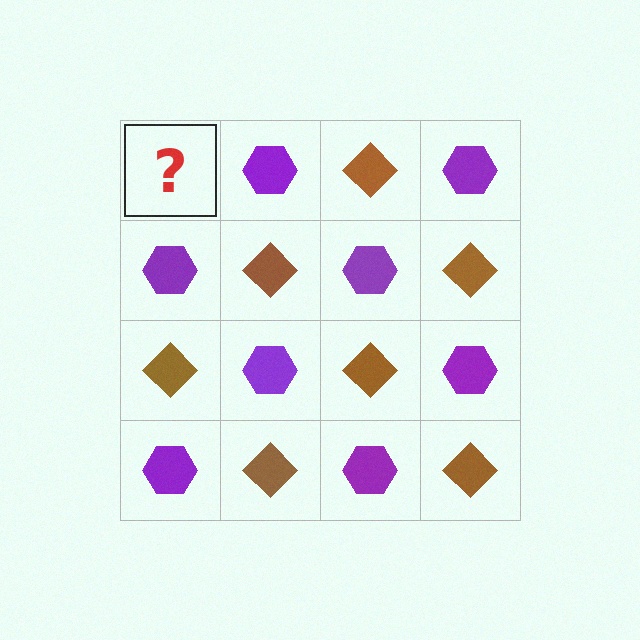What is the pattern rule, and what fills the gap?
The rule is that it alternates brown diamond and purple hexagon in a checkerboard pattern. The gap should be filled with a brown diamond.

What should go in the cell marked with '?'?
The missing cell should contain a brown diamond.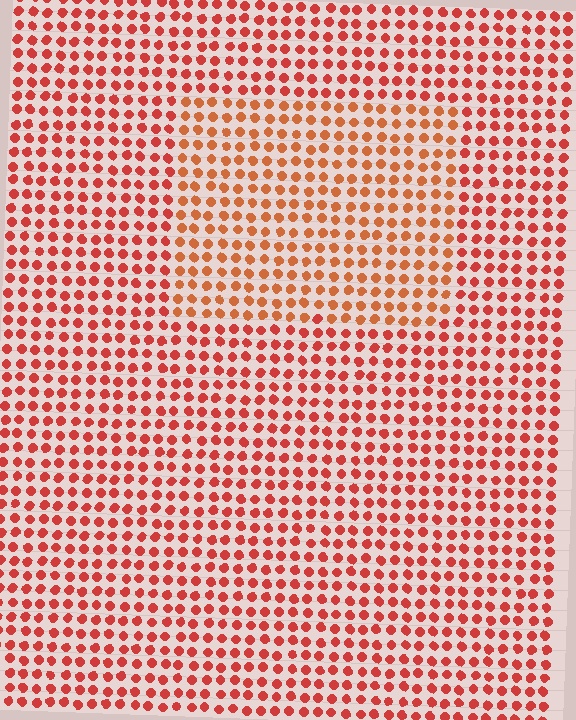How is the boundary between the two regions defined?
The boundary is defined purely by a slight shift in hue (about 19 degrees). Spacing, size, and orientation are identical on both sides.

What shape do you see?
I see a rectangle.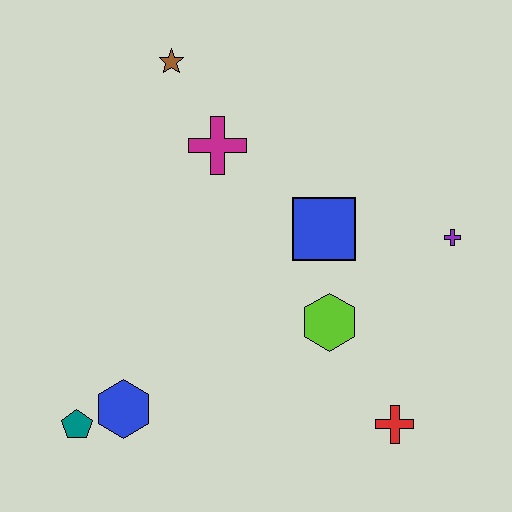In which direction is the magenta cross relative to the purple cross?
The magenta cross is to the left of the purple cross.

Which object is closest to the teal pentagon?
The blue hexagon is closest to the teal pentagon.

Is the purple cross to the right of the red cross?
Yes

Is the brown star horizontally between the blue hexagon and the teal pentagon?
No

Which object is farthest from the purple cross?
The teal pentagon is farthest from the purple cross.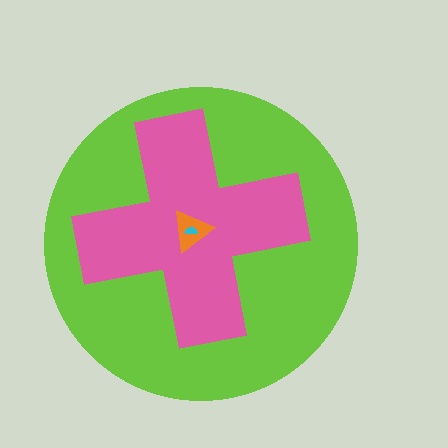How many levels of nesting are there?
4.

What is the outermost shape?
The lime circle.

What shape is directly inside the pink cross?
The orange triangle.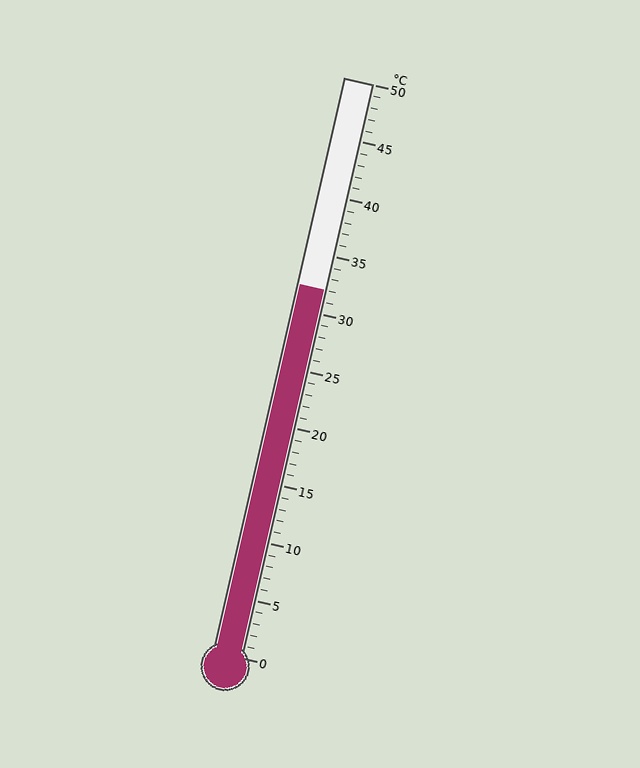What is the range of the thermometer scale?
The thermometer scale ranges from 0°C to 50°C.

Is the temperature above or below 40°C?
The temperature is below 40°C.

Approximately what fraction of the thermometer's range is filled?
The thermometer is filled to approximately 65% of its range.